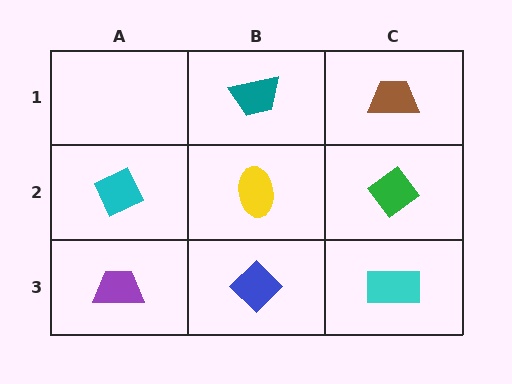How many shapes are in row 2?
3 shapes.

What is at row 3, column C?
A cyan rectangle.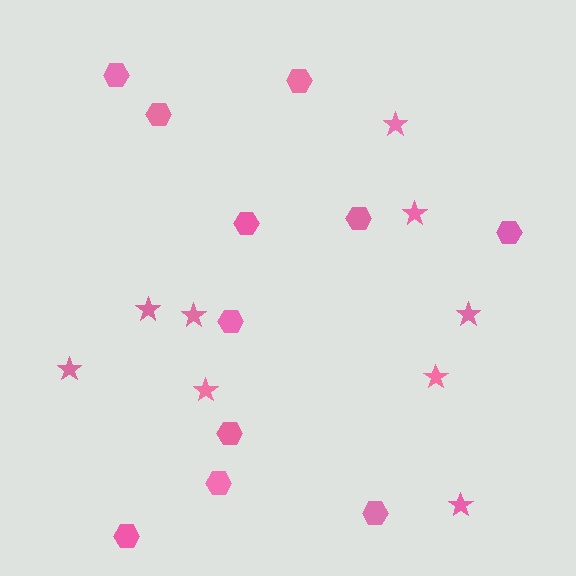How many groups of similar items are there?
There are 2 groups: one group of stars (9) and one group of hexagons (11).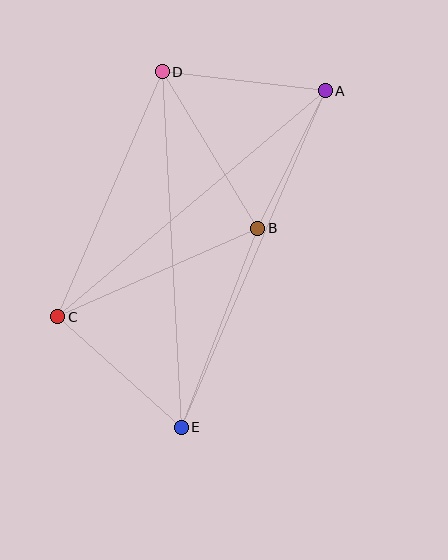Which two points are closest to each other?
Points A and B are closest to each other.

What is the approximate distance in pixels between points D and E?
The distance between D and E is approximately 356 pixels.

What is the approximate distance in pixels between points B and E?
The distance between B and E is approximately 213 pixels.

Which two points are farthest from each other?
Points A and E are farthest from each other.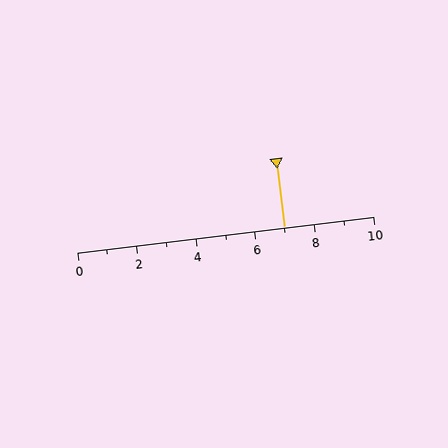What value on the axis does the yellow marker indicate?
The marker indicates approximately 7.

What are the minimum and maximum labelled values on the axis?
The axis runs from 0 to 10.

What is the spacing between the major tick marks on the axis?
The major ticks are spaced 2 apart.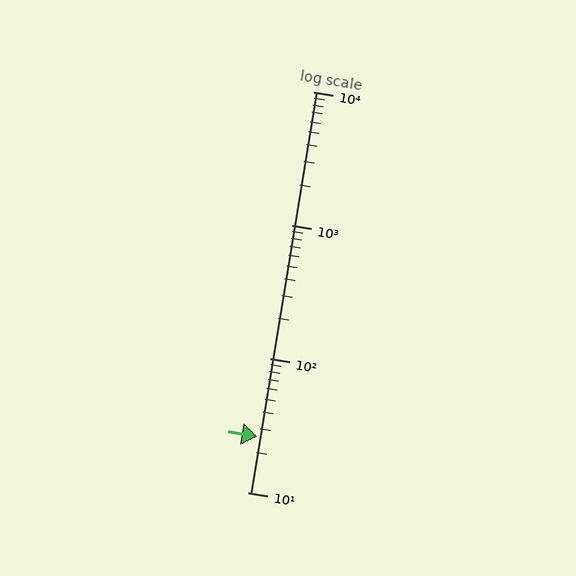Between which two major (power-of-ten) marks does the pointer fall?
The pointer is between 10 and 100.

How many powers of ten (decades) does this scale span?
The scale spans 3 decades, from 10 to 10000.